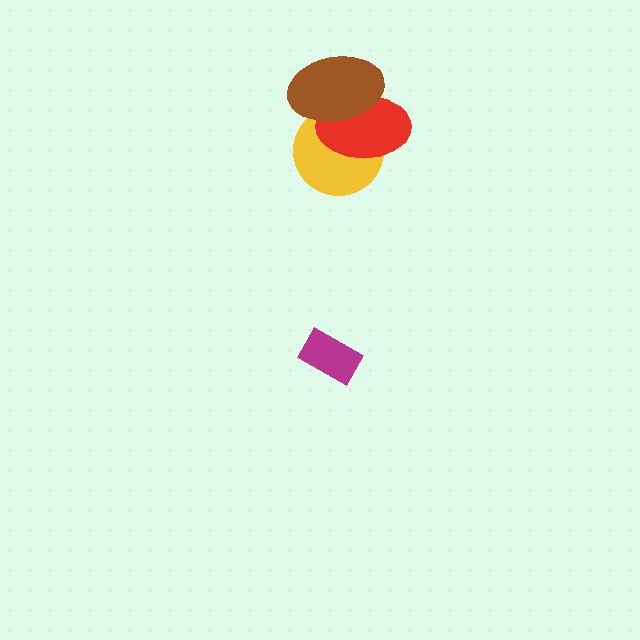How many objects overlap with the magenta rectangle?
0 objects overlap with the magenta rectangle.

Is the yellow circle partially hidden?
Yes, it is partially covered by another shape.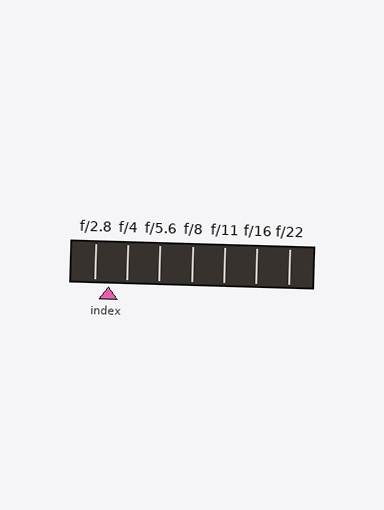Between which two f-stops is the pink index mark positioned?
The index mark is between f/2.8 and f/4.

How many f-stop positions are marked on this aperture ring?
There are 7 f-stop positions marked.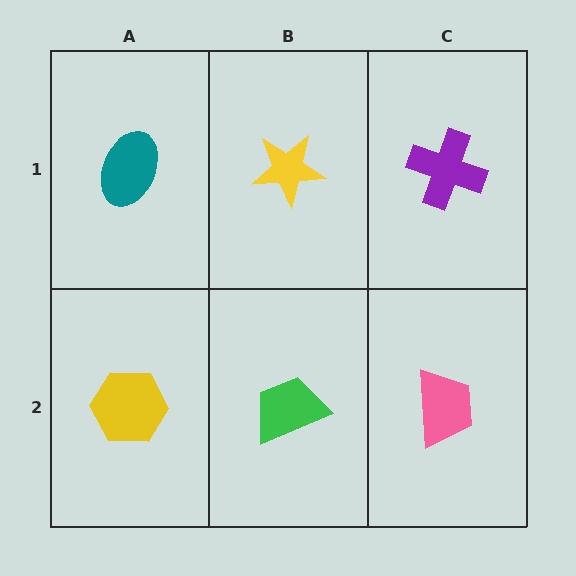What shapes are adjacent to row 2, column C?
A purple cross (row 1, column C), a green trapezoid (row 2, column B).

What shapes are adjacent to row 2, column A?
A teal ellipse (row 1, column A), a green trapezoid (row 2, column B).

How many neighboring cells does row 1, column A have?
2.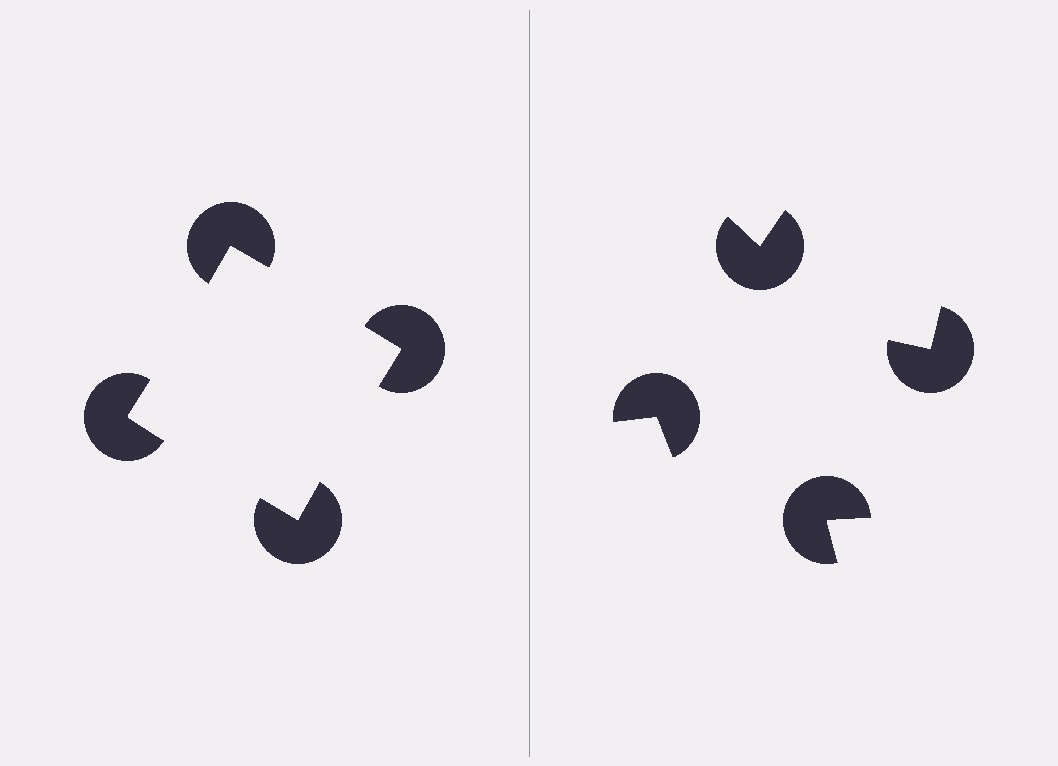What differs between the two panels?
The pac-man discs are positioned identically on both sides; only the wedge orientations differ. On the left they align to a square; on the right they are misaligned.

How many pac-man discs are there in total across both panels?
8 — 4 on each side.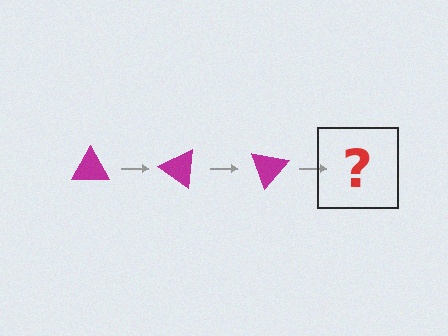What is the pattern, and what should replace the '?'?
The pattern is that the triangle rotates 35 degrees each step. The '?' should be a magenta triangle rotated 105 degrees.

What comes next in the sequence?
The next element should be a magenta triangle rotated 105 degrees.